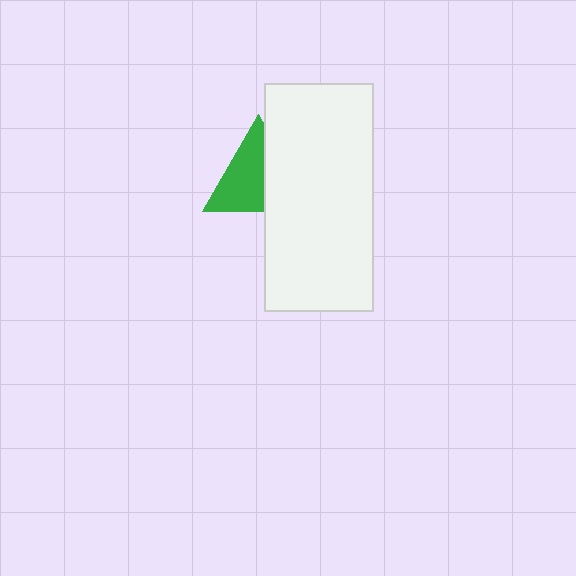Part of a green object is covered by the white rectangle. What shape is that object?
It is a triangle.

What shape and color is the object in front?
The object in front is a white rectangle.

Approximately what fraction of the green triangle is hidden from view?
Roughly 42% of the green triangle is hidden behind the white rectangle.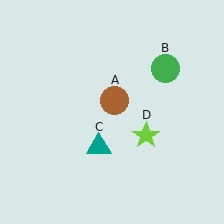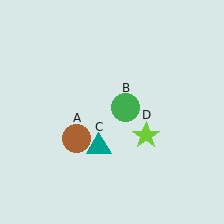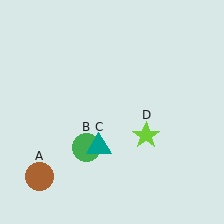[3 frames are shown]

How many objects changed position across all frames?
2 objects changed position: brown circle (object A), green circle (object B).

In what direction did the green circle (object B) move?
The green circle (object B) moved down and to the left.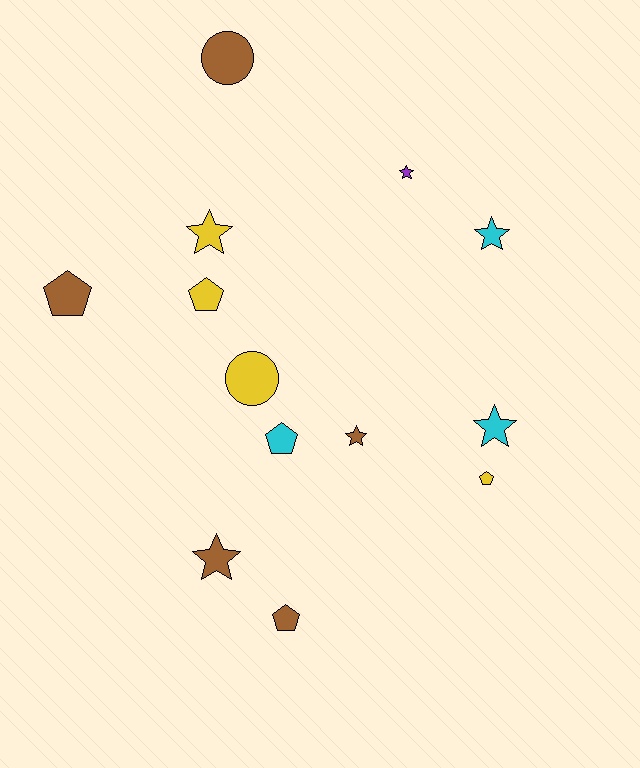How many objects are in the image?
There are 13 objects.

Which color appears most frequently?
Brown, with 5 objects.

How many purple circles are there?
There are no purple circles.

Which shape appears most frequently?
Star, with 6 objects.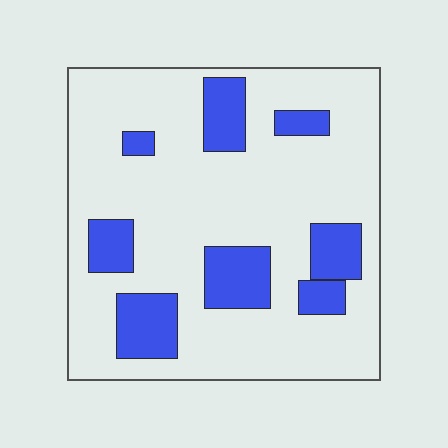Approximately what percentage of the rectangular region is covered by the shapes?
Approximately 20%.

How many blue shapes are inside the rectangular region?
8.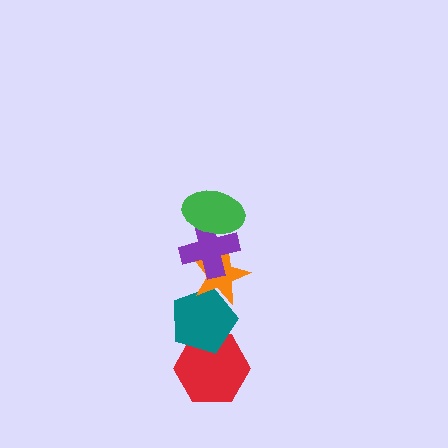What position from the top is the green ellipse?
The green ellipse is 1st from the top.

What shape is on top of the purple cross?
The green ellipse is on top of the purple cross.